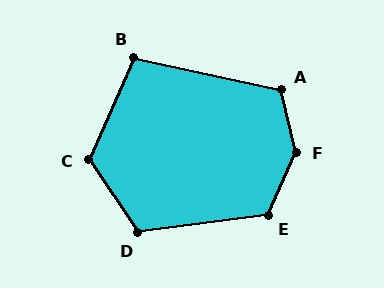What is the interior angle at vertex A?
Approximately 116 degrees (obtuse).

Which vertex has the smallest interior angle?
B, at approximately 102 degrees.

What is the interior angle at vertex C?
Approximately 123 degrees (obtuse).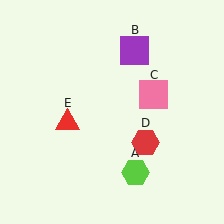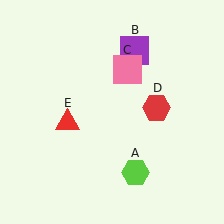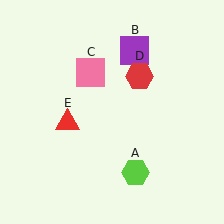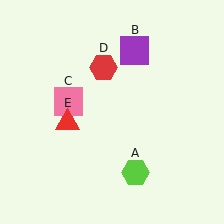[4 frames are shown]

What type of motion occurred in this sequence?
The pink square (object C), red hexagon (object D) rotated counterclockwise around the center of the scene.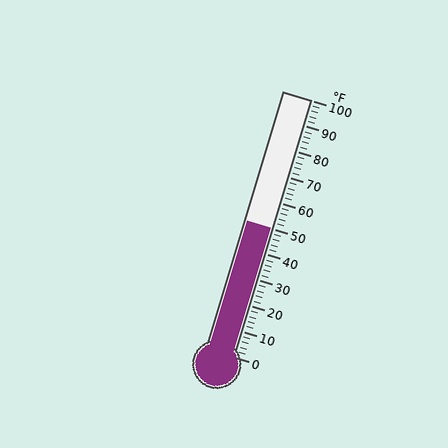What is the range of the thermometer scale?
The thermometer scale ranges from 0°F to 100°F.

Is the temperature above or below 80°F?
The temperature is below 80°F.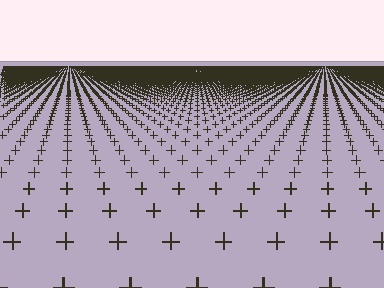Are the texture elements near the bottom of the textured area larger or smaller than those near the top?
Larger. Near the bottom, elements are closer to the viewer and appear at a bigger on-screen size.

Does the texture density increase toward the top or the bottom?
Density increases toward the top.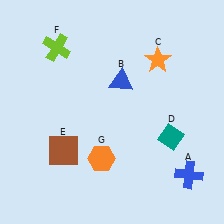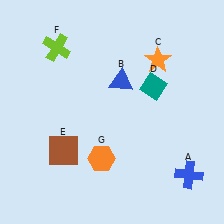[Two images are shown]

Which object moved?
The teal diamond (D) moved up.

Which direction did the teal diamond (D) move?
The teal diamond (D) moved up.